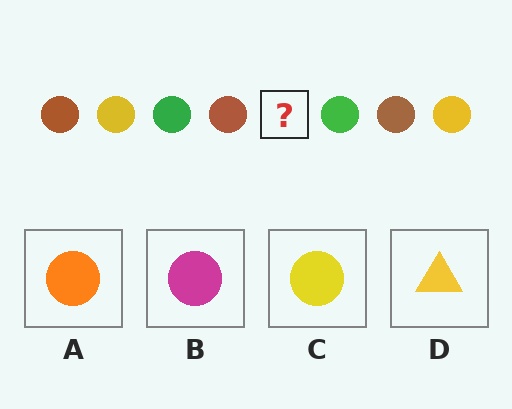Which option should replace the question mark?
Option C.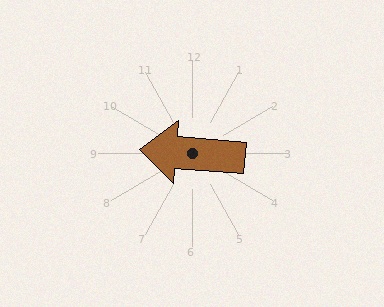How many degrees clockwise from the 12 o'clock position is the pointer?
Approximately 275 degrees.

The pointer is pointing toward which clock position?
Roughly 9 o'clock.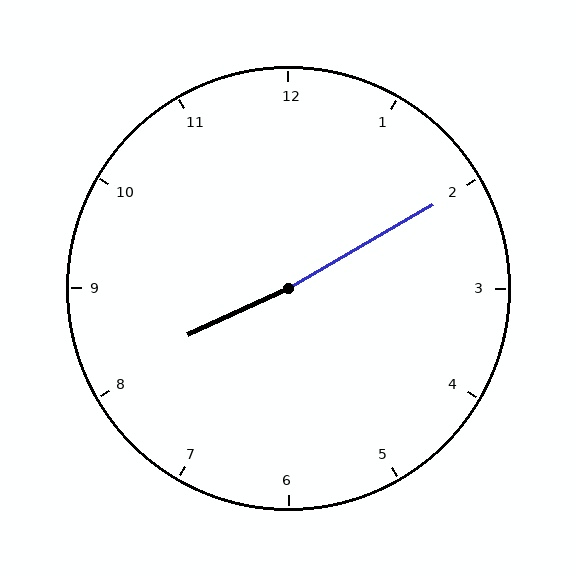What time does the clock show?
8:10.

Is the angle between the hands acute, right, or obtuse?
It is obtuse.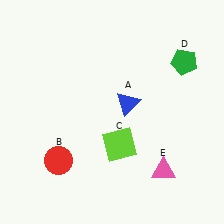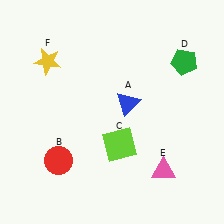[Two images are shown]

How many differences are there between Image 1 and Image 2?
There is 1 difference between the two images.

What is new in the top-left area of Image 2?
A yellow star (F) was added in the top-left area of Image 2.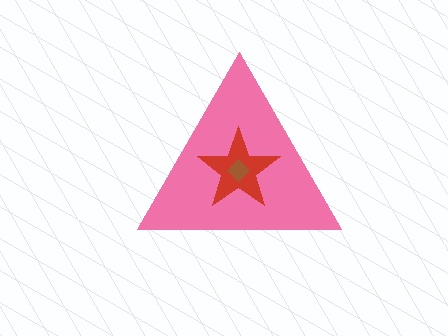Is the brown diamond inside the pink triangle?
Yes.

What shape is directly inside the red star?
The brown diamond.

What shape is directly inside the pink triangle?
The red star.